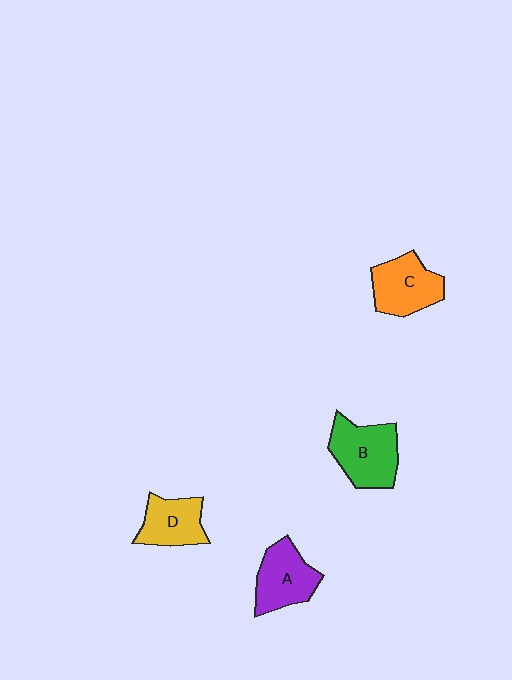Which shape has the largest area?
Shape B (green).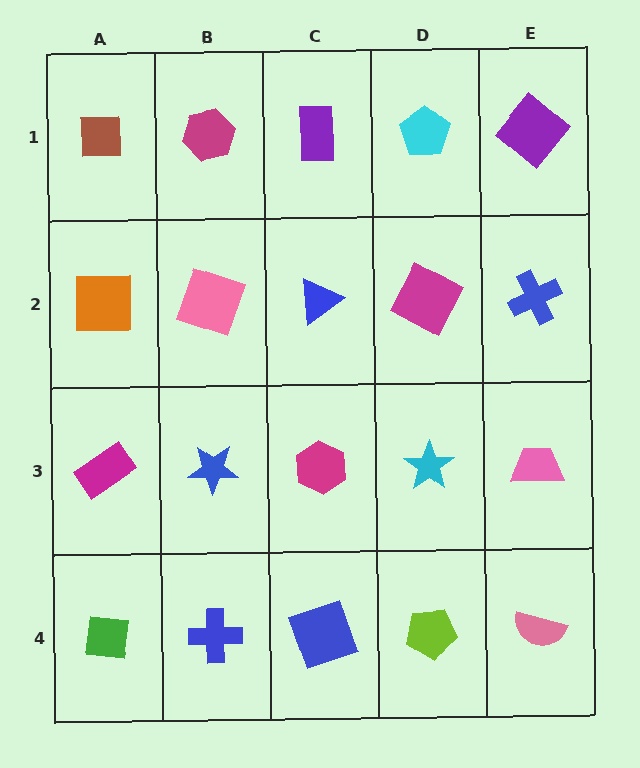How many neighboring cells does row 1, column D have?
3.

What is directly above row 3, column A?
An orange square.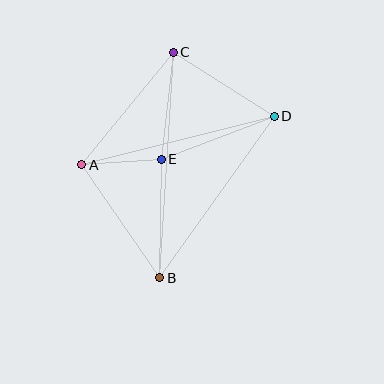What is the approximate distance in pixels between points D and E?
The distance between D and E is approximately 121 pixels.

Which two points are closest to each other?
Points A and E are closest to each other.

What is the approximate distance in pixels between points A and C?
The distance between A and C is approximately 145 pixels.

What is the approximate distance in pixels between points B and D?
The distance between B and D is approximately 198 pixels.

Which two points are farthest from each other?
Points B and C are farthest from each other.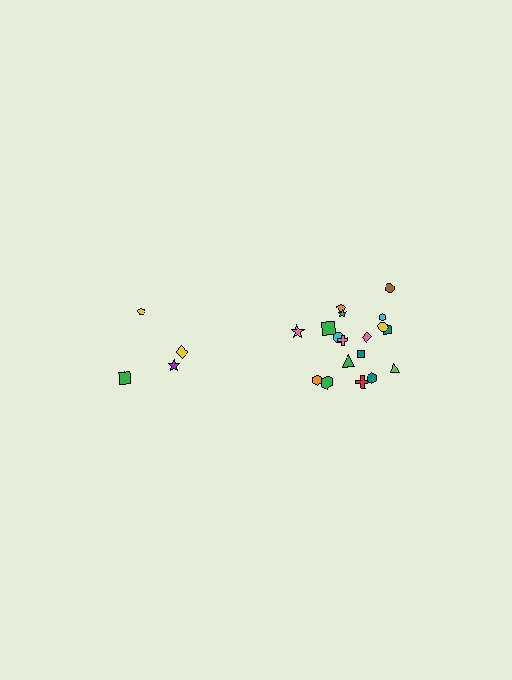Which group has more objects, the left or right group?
The right group.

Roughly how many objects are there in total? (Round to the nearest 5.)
Roughly 25 objects in total.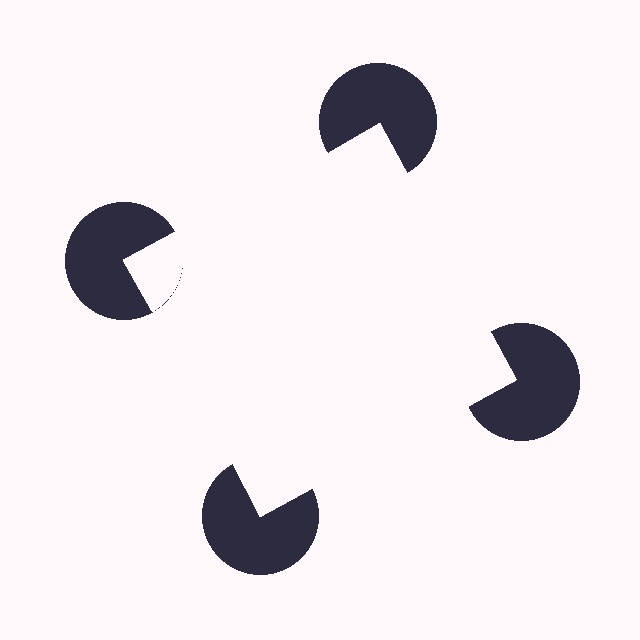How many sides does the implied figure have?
4 sides.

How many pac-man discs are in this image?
There are 4 — one at each vertex of the illusory square.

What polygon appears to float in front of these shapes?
An illusory square — its edges are inferred from the aligned wedge cuts in the pac-man discs, not physically drawn.